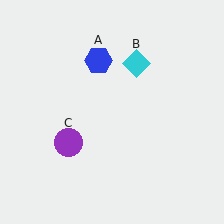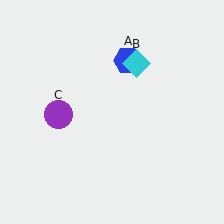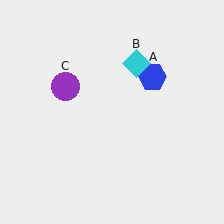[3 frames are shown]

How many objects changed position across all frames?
2 objects changed position: blue hexagon (object A), purple circle (object C).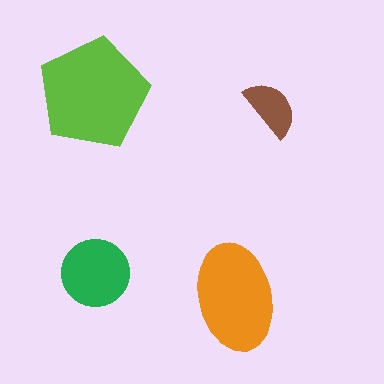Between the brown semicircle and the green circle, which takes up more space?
The green circle.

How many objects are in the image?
There are 4 objects in the image.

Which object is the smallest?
The brown semicircle.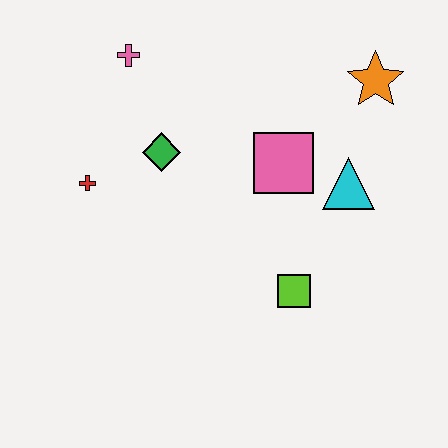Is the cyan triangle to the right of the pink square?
Yes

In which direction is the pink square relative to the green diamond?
The pink square is to the right of the green diamond.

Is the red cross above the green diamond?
No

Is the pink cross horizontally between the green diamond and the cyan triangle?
No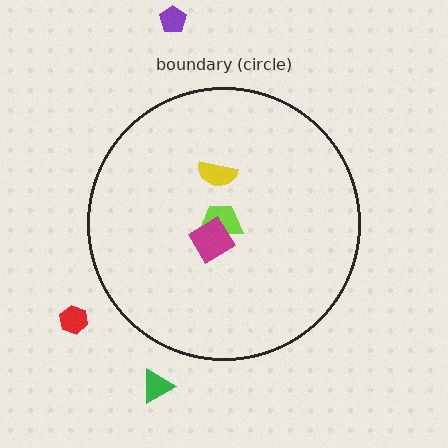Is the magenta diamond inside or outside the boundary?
Inside.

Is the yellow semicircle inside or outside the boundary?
Inside.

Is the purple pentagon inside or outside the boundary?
Outside.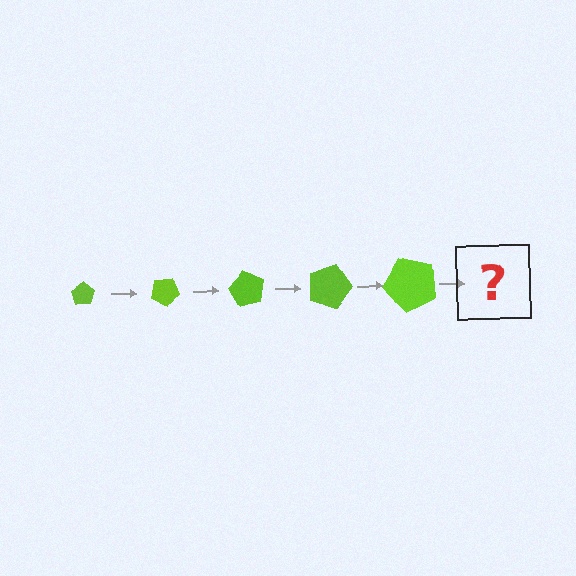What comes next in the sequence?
The next element should be a pentagon, larger than the previous one and rotated 150 degrees from the start.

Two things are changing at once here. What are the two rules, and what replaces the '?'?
The two rules are that the pentagon grows larger each step and it rotates 30 degrees each step. The '?' should be a pentagon, larger than the previous one and rotated 150 degrees from the start.